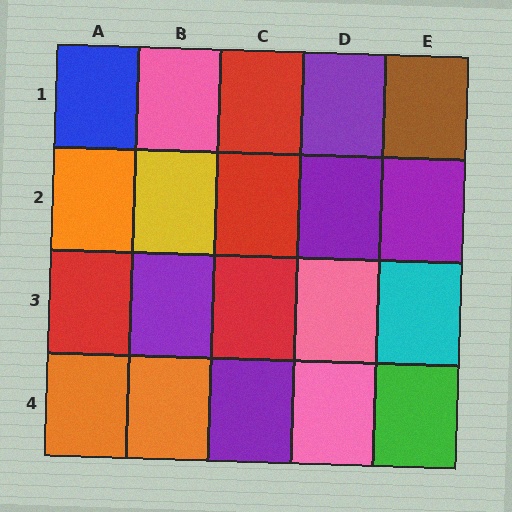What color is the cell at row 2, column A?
Orange.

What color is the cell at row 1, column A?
Blue.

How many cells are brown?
1 cell is brown.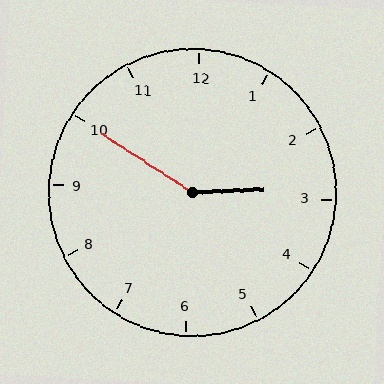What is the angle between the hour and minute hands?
Approximately 145 degrees.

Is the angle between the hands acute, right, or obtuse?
It is obtuse.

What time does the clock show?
2:50.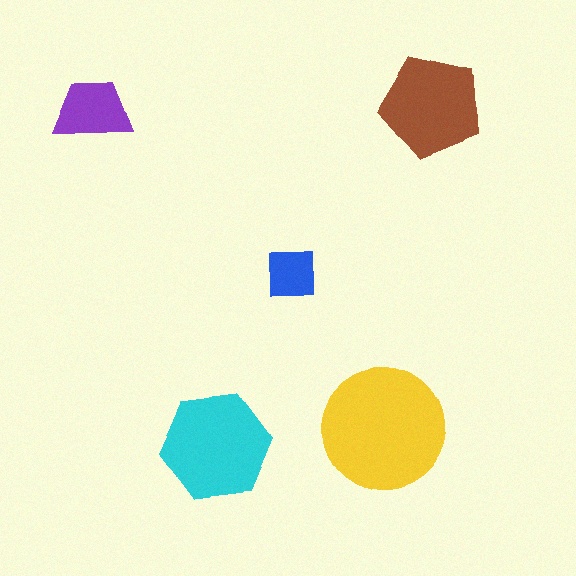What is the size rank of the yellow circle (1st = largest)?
1st.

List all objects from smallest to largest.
The blue square, the purple trapezoid, the brown pentagon, the cyan hexagon, the yellow circle.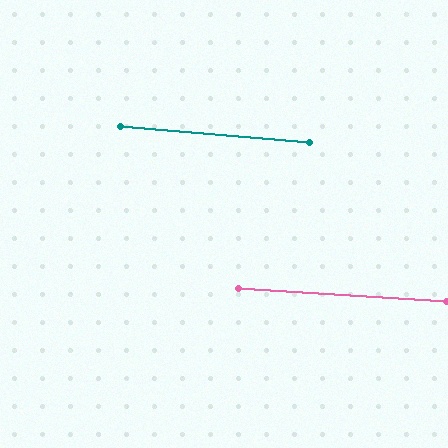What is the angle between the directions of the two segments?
Approximately 1 degree.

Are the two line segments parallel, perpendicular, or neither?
Parallel — their directions differ by only 0.8°.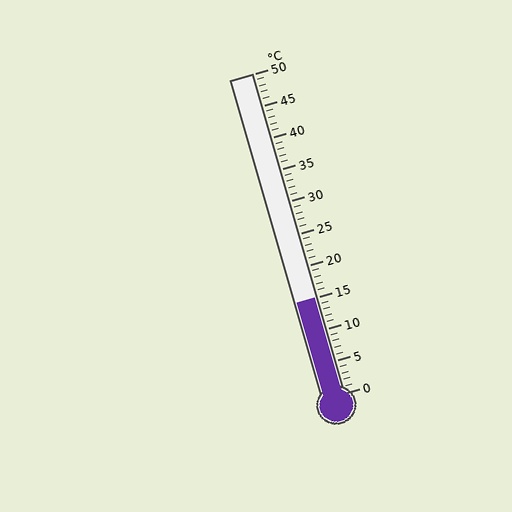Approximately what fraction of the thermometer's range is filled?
The thermometer is filled to approximately 30% of its range.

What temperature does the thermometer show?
The thermometer shows approximately 15°C.